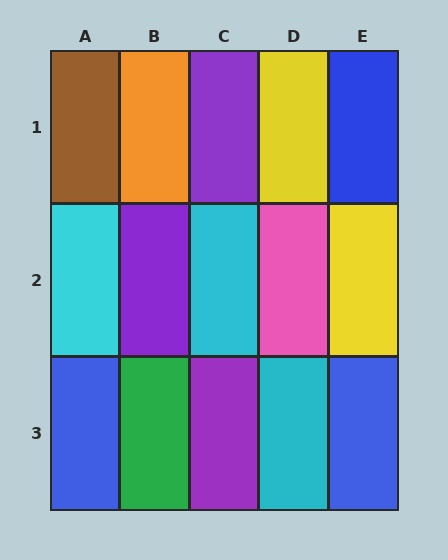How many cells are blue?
3 cells are blue.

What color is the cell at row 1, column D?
Yellow.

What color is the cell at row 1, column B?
Orange.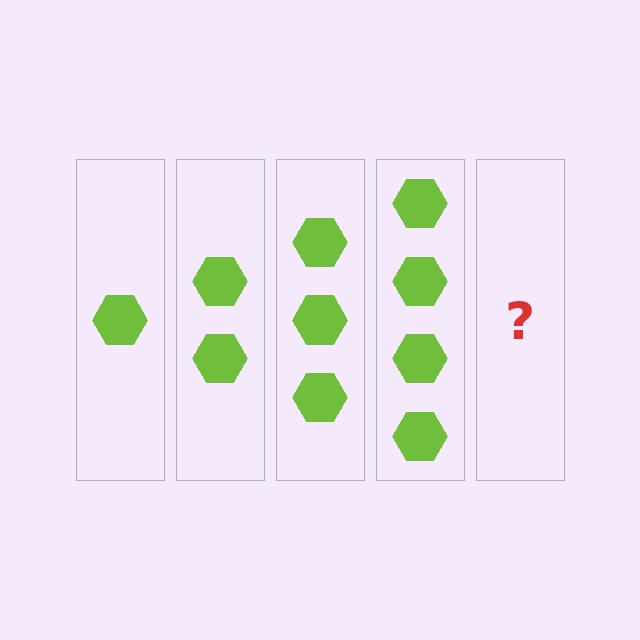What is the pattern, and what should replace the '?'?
The pattern is that each step adds one more hexagon. The '?' should be 5 hexagons.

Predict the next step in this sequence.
The next step is 5 hexagons.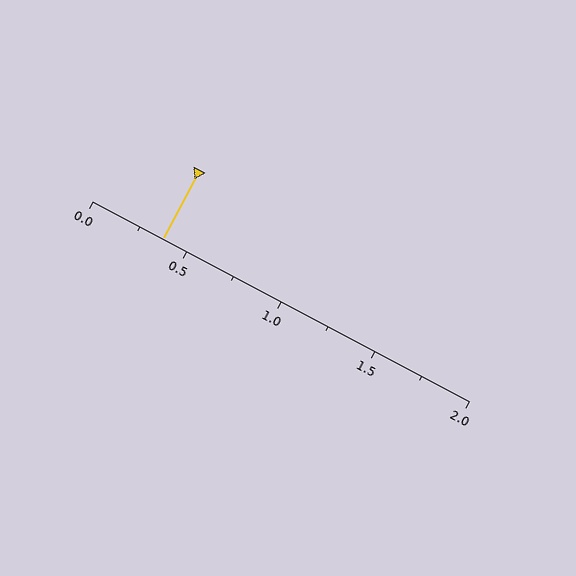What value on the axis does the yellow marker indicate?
The marker indicates approximately 0.38.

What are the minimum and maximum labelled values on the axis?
The axis runs from 0.0 to 2.0.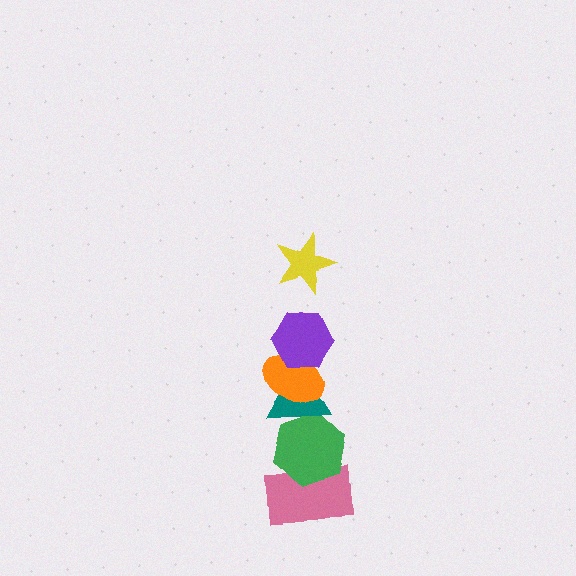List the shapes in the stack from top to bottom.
From top to bottom: the yellow star, the purple hexagon, the orange ellipse, the teal triangle, the green hexagon, the pink rectangle.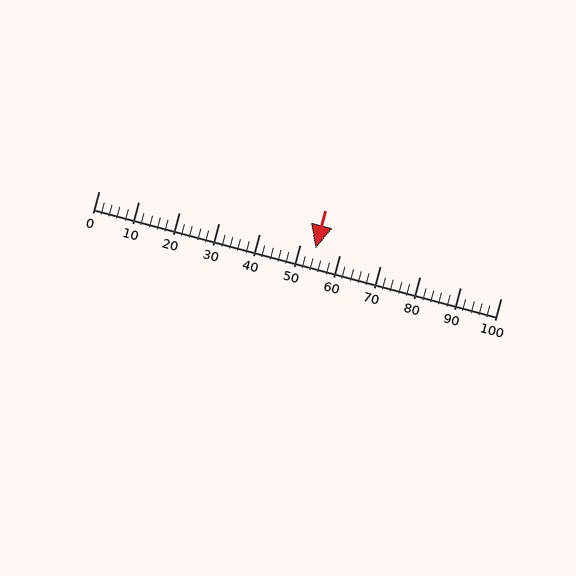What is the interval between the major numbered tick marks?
The major tick marks are spaced 10 units apart.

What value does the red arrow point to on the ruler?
The red arrow points to approximately 54.